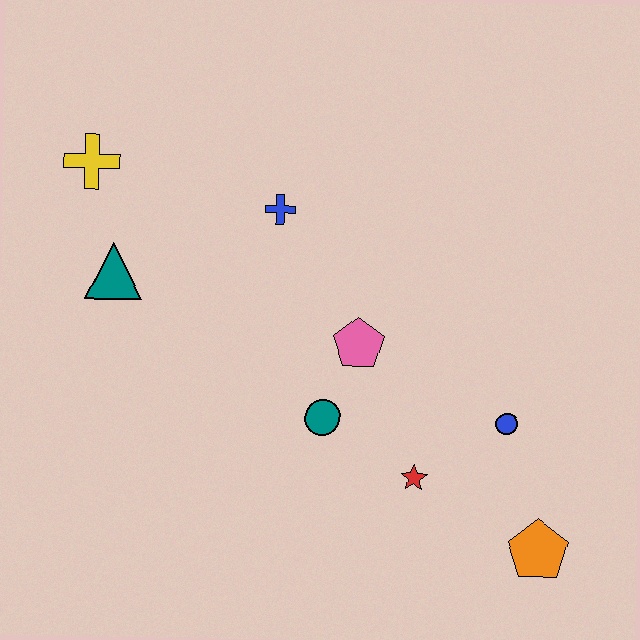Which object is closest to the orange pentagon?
The blue circle is closest to the orange pentagon.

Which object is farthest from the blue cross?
The orange pentagon is farthest from the blue cross.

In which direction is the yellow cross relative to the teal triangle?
The yellow cross is above the teal triangle.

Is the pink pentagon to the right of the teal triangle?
Yes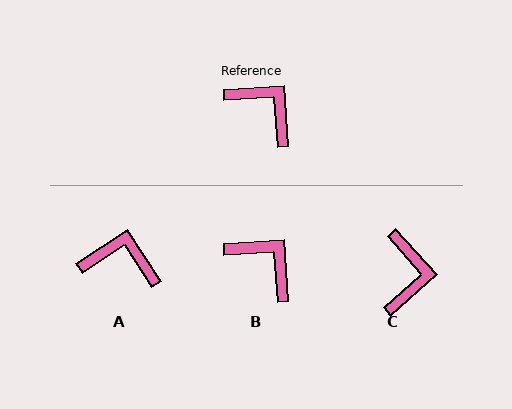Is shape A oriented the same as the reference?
No, it is off by about 29 degrees.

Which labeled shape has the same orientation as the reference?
B.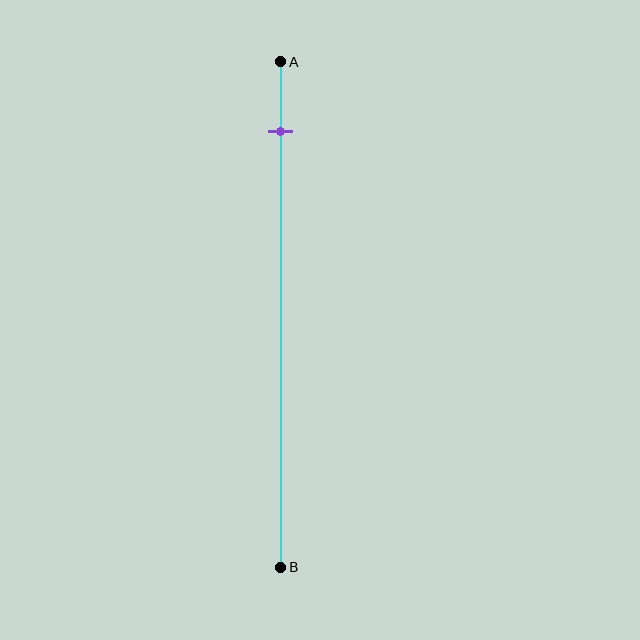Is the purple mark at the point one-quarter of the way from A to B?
No, the mark is at about 15% from A, not at the 25% one-quarter point.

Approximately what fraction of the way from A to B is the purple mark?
The purple mark is approximately 15% of the way from A to B.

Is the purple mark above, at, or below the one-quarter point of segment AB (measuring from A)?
The purple mark is above the one-quarter point of segment AB.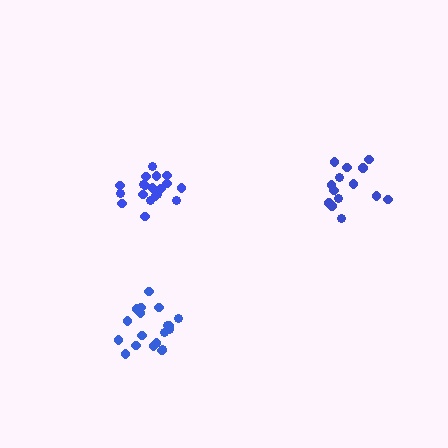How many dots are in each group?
Group 1: 19 dots, Group 2: 14 dots, Group 3: 20 dots (53 total).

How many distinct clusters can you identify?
There are 3 distinct clusters.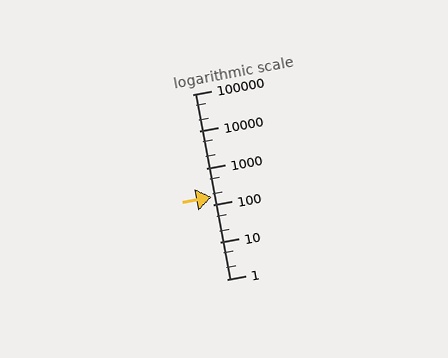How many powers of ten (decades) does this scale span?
The scale spans 5 decades, from 1 to 100000.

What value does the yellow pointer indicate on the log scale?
The pointer indicates approximately 170.